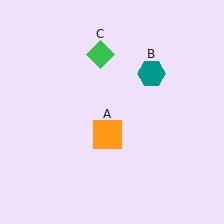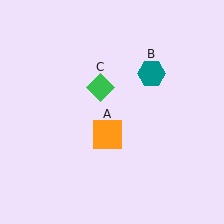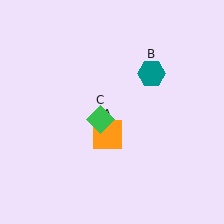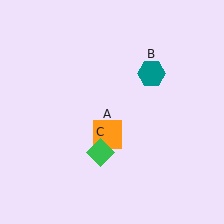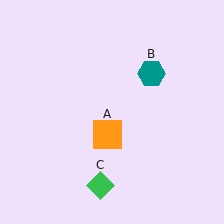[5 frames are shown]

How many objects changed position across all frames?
1 object changed position: green diamond (object C).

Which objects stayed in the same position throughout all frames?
Orange square (object A) and teal hexagon (object B) remained stationary.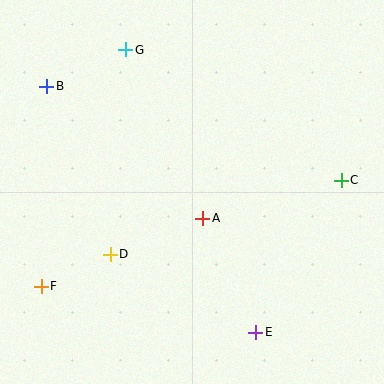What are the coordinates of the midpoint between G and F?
The midpoint between G and F is at (84, 168).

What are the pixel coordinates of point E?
Point E is at (256, 332).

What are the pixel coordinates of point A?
Point A is at (203, 218).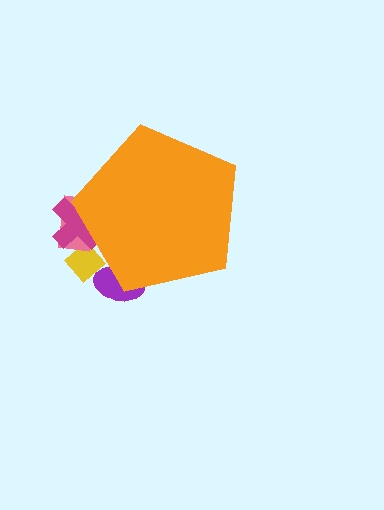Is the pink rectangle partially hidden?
Yes, the pink rectangle is partially hidden behind the orange pentagon.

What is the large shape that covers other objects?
An orange pentagon.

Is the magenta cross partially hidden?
Yes, the magenta cross is partially hidden behind the orange pentagon.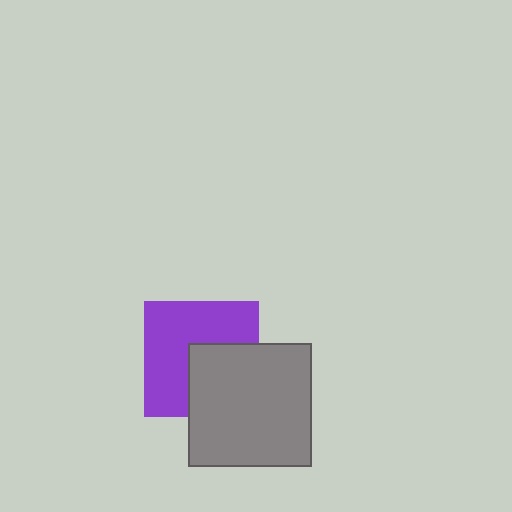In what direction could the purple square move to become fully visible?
The purple square could move toward the upper-left. That would shift it out from behind the gray square entirely.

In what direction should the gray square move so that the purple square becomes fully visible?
The gray square should move toward the lower-right. That is the shortest direction to clear the overlap and leave the purple square fully visible.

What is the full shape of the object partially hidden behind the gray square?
The partially hidden object is a purple square.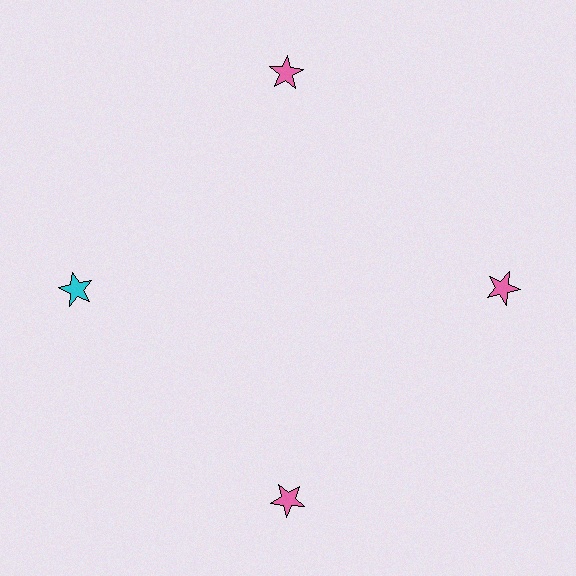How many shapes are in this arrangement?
There are 4 shapes arranged in a ring pattern.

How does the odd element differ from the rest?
It has a different color: cyan instead of pink.